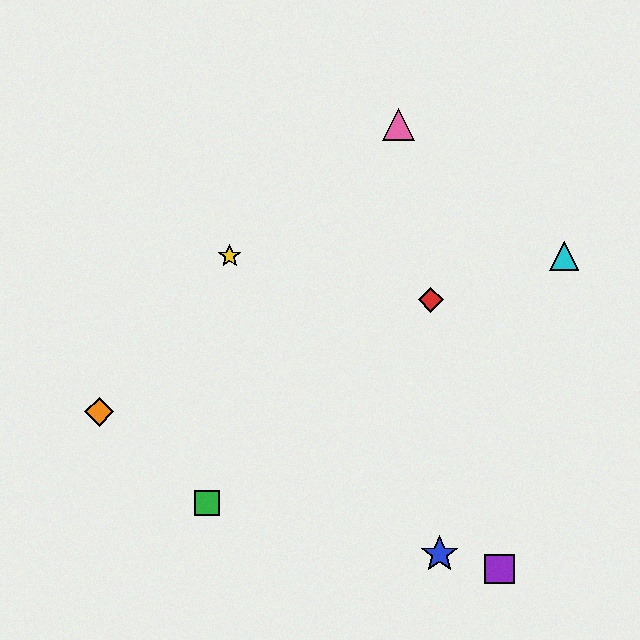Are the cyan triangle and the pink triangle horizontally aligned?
No, the cyan triangle is at y≈256 and the pink triangle is at y≈125.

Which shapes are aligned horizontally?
The yellow star, the cyan triangle are aligned horizontally.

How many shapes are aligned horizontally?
2 shapes (the yellow star, the cyan triangle) are aligned horizontally.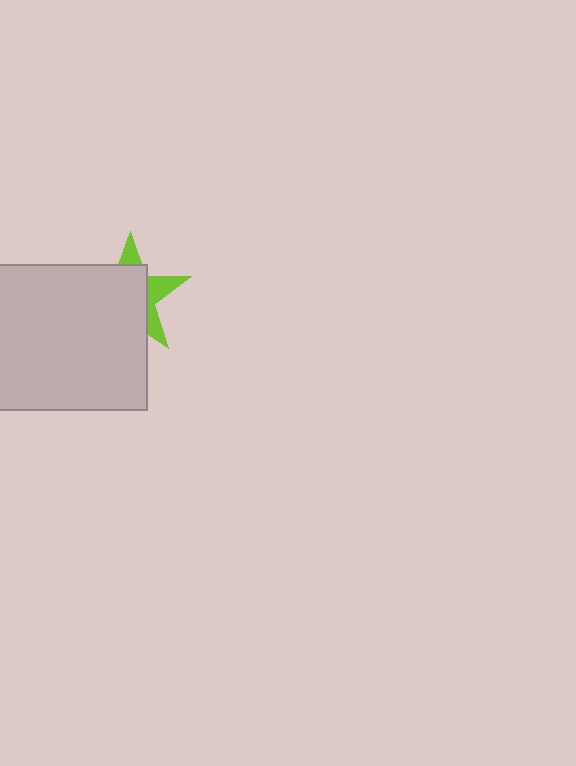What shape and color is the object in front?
The object in front is a light gray rectangle.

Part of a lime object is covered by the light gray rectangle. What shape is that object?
It is a star.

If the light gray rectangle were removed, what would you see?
You would see the complete lime star.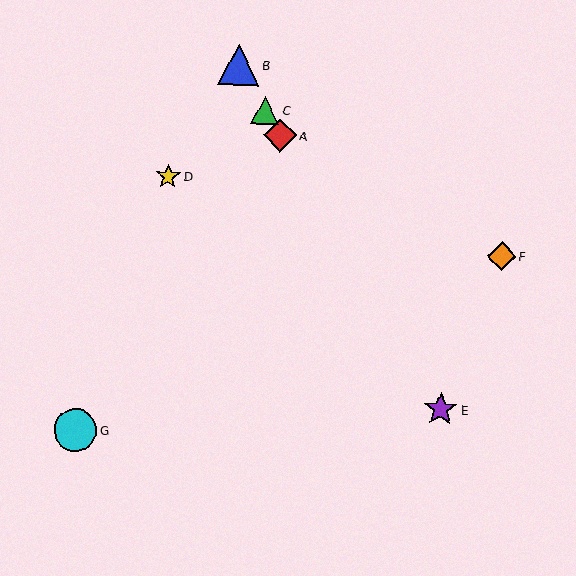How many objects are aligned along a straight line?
4 objects (A, B, C, E) are aligned along a straight line.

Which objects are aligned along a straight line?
Objects A, B, C, E are aligned along a straight line.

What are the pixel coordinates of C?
Object C is at (265, 110).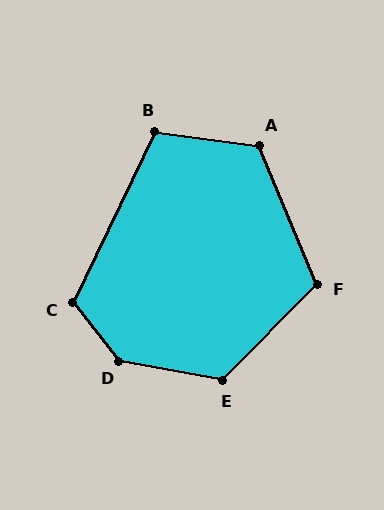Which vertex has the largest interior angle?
D, at approximately 139 degrees.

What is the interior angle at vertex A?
Approximately 120 degrees (obtuse).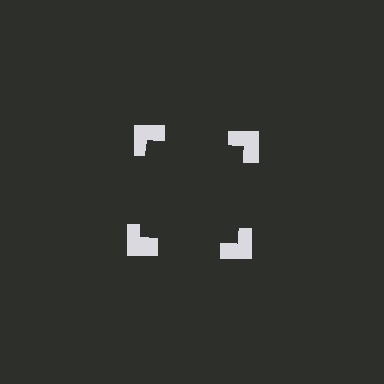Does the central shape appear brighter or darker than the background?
It typically appears slightly darker than the background, even though no actual brightness change is drawn.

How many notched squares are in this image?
There are 4 — one at each vertex of the illusory square.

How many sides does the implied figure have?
4 sides.